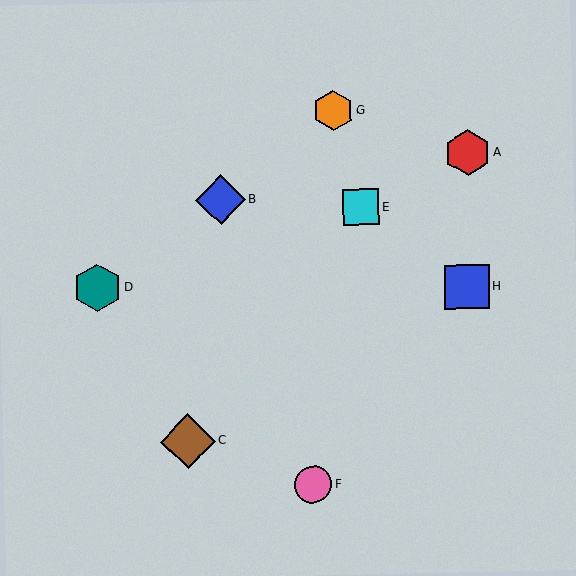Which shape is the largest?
The brown diamond (labeled C) is the largest.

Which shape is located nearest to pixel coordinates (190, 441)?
The brown diamond (labeled C) at (188, 442) is nearest to that location.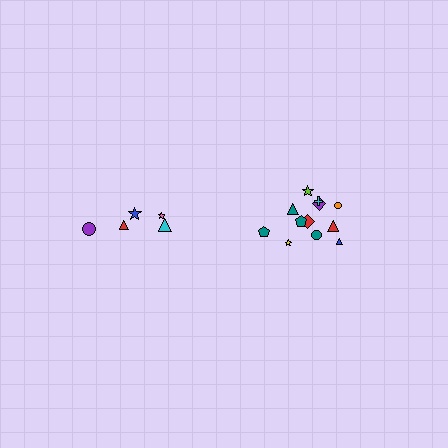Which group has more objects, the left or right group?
The right group.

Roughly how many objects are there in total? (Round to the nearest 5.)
Roughly 15 objects in total.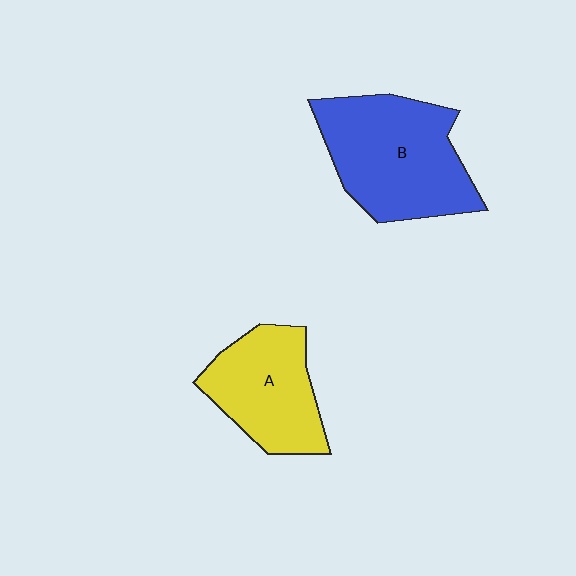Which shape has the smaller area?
Shape A (yellow).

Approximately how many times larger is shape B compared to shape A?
Approximately 1.4 times.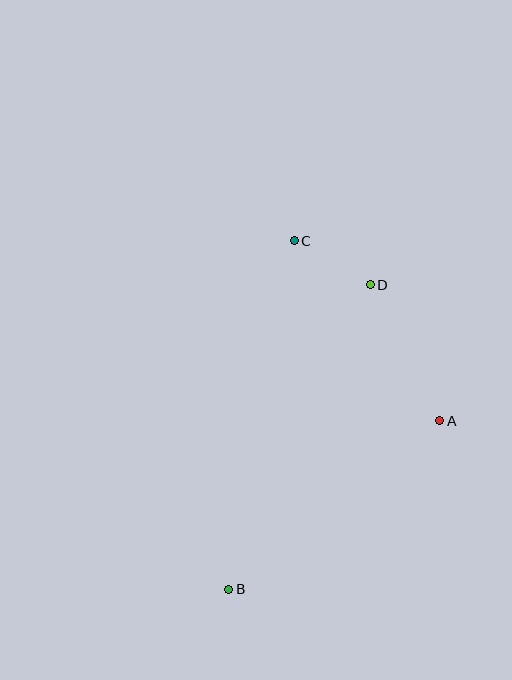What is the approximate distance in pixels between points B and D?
The distance between B and D is approximately 336 pixels.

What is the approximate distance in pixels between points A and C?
The distance between A and C is approximately 232 pixels.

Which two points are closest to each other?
Points C and D are closest to each other.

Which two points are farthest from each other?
Points B and C are farthest from each other.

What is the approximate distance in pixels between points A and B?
The distance between A and B is approximately 269 pixels.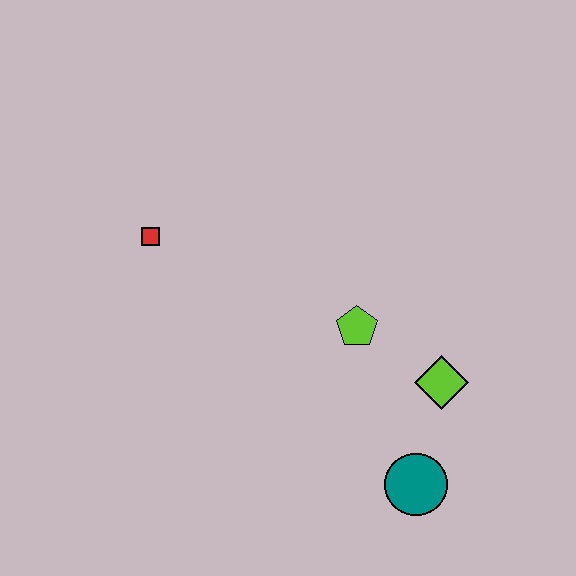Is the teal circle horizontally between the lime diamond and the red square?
Yes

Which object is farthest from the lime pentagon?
The red square is farthest from the lime pentagon.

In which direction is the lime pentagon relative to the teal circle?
The lime pentagon is above the teal circle.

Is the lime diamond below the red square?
Yes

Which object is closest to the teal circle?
The lime diamond is closest to the teal circle.